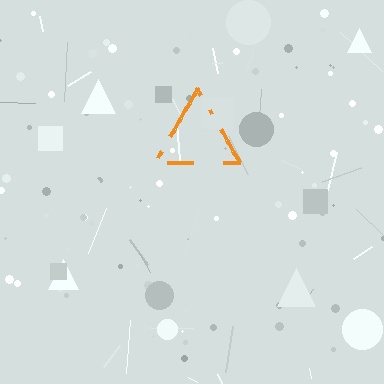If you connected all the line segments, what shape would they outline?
They would outline a triangle.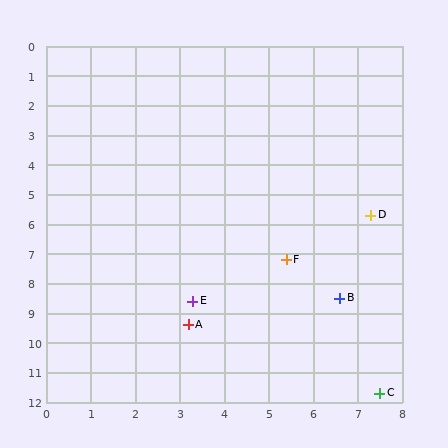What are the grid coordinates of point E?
Point E is at approximately (3.3, 8.6).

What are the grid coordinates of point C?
Point C is at approximately (7.5, 11.7).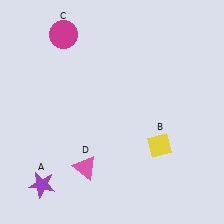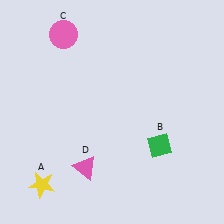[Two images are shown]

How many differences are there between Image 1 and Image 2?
There are 3 differences between the two images.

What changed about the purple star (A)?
In Image 1, A is purple. In Image 2, it changed to yellow.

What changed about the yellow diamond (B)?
In Image 1, B is yellow. In Image 2, it changed to green.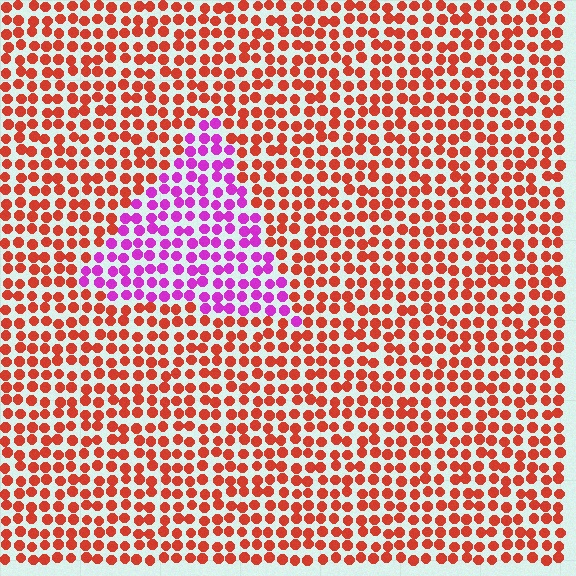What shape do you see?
I see a triangle.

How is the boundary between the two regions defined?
The boundary is defined purely by a slight shift in hue (about 64 degrees). Spacing, size, and orientation are identical on both sides.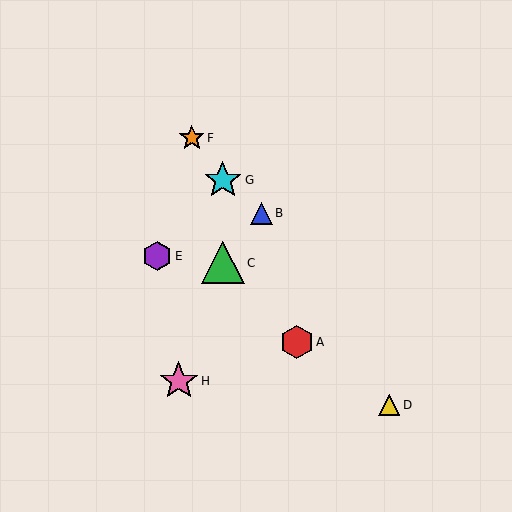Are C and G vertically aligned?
Yes, both are at x≈223.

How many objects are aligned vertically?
2 objects (C, G) are aligned vertically.